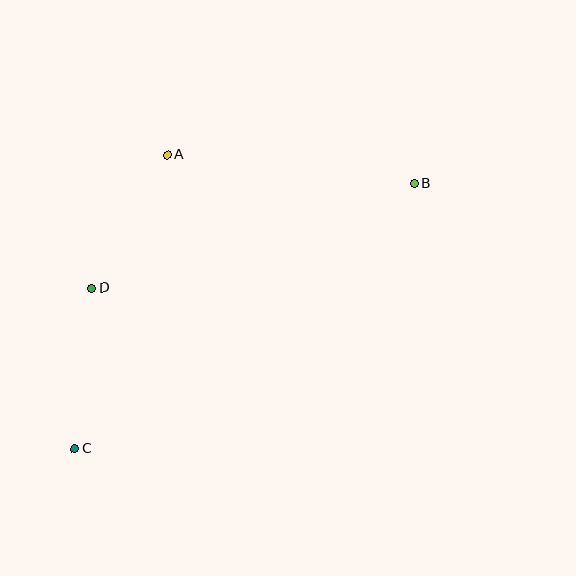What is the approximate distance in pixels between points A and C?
The distance between A and C is approximately 308 pixels.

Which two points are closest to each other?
Points A and D are closest to each other.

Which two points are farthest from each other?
Points B and C are farthest from each other.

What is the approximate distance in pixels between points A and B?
The distance between A and B is approximately 249 pixels.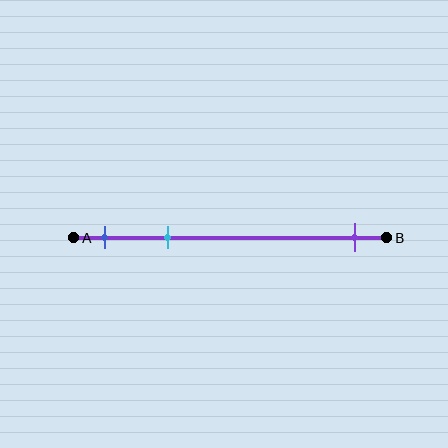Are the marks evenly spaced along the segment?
No, the marks are not evenly spaced.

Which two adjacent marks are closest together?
The blue and cyan marks are the closest adjacent pair.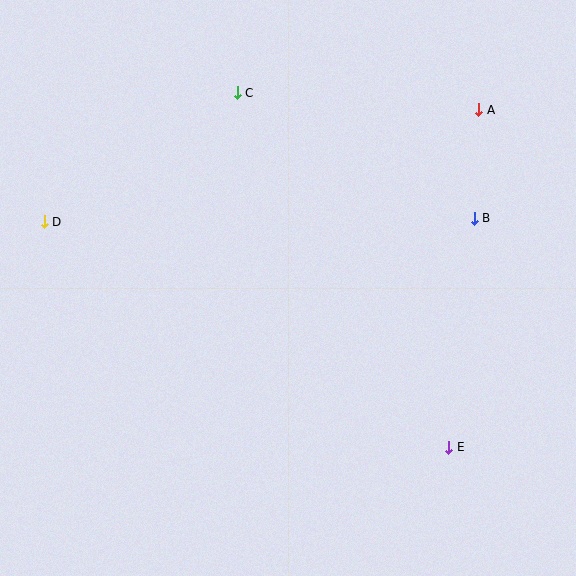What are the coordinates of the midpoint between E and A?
The midpoint between E and A is at (464, 279).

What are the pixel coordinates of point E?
Point E is at (449, 447).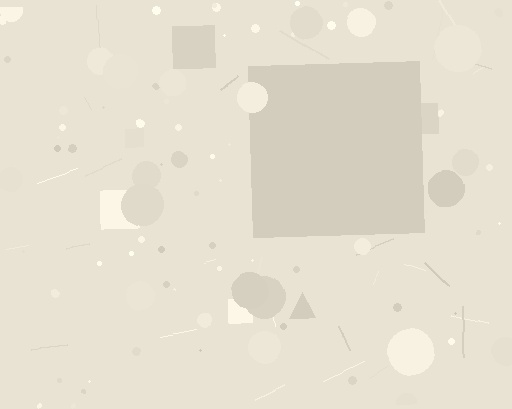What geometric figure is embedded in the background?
A square is embedded in the background.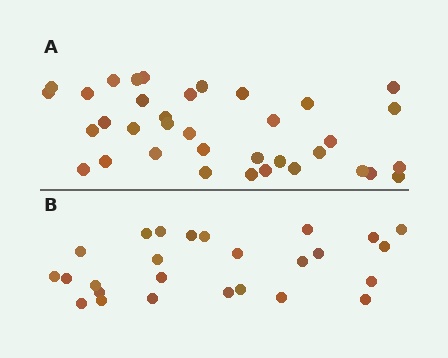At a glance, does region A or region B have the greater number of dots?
Region A (the top region) has more dots.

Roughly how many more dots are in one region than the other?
Region A has roughly 10 or so more dots than region B.